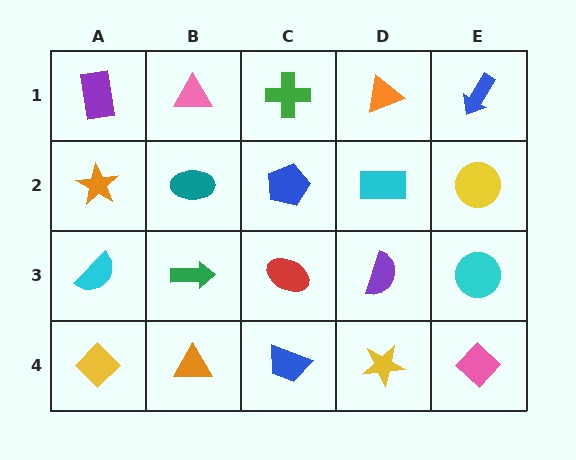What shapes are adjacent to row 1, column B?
A teal ellipse (row 2, column B), a purple rectangle (row 1, column A), a green cross (row 1, column C).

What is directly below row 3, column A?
A yellow diamond.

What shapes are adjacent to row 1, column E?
A yellow circle (row 2, column E), an orange triangle (row 1, column D).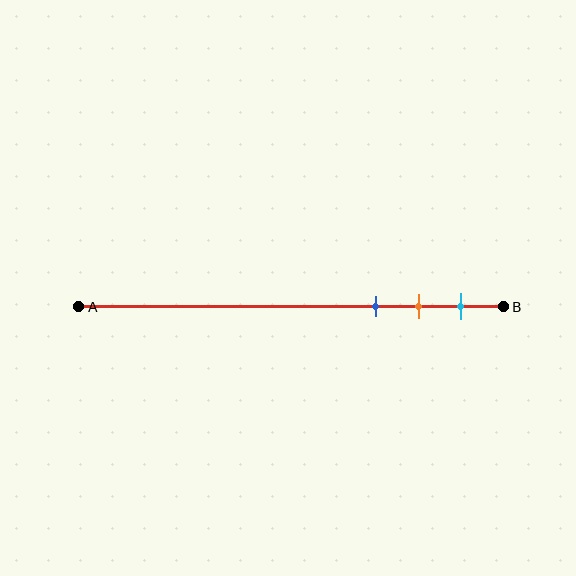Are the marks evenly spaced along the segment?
Yes, the marks are approximately evenly spaced.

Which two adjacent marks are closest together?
The orange and cyan marks are the closest adjacent pair.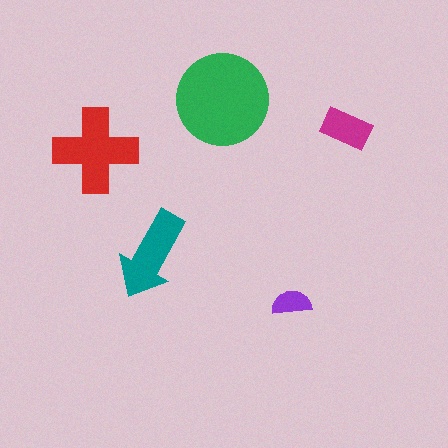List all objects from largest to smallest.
The green circle, the red cross, the teal arrow, the magenta rectangle, the purple semicircle.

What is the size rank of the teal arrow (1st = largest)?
3rd.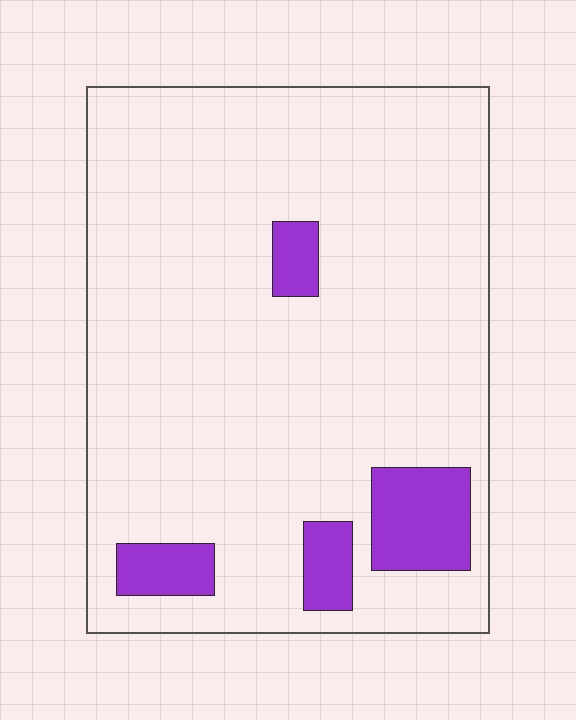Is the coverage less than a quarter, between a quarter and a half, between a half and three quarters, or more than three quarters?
Less than a quarter.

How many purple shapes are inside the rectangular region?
4.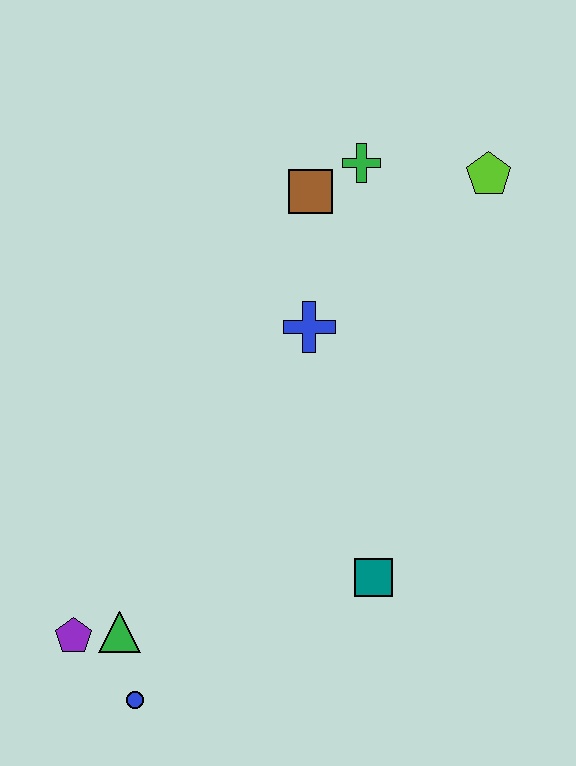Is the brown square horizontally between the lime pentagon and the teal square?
No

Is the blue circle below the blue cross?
Yes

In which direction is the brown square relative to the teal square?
The brown square is above the teal square.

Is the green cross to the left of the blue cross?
No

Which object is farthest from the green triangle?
The lime pentagon is farthest from the green triangle.